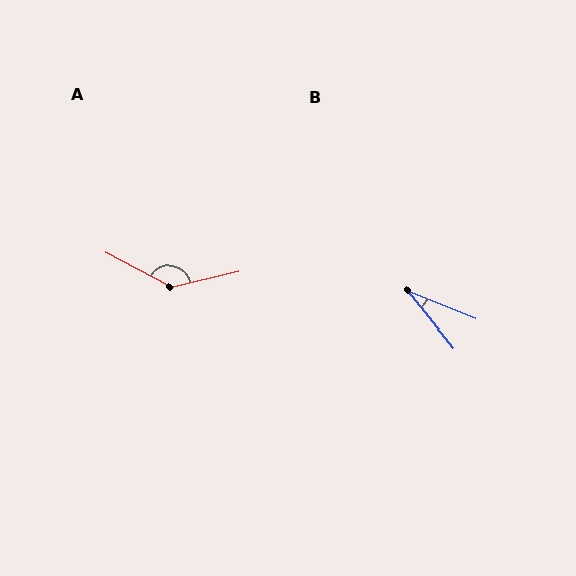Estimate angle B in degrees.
Approximately 29 degrees.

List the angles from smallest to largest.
B (29°), A (138°).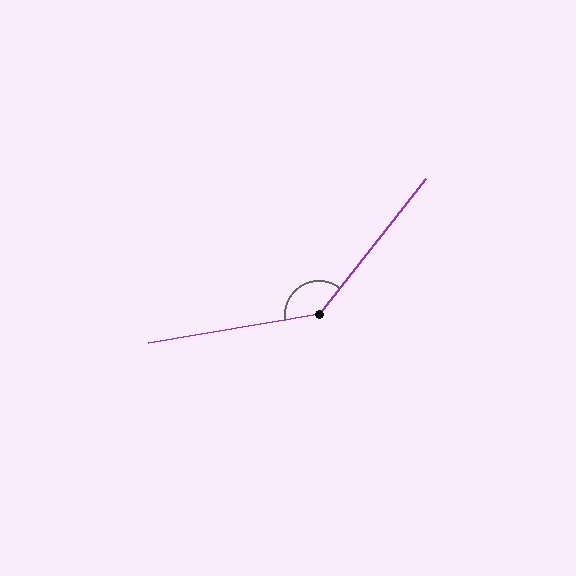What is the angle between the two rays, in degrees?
Approximately 138 degrees.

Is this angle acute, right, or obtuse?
It is obtuse.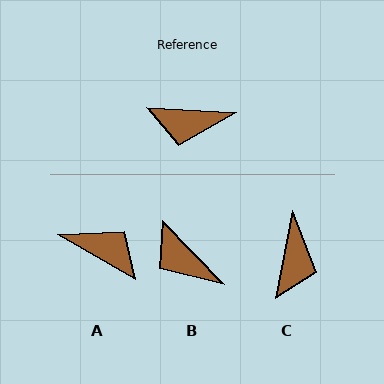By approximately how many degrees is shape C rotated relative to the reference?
Approximately 82 degrees counter-clockwise.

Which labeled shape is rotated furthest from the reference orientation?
A, about 153 degrees away.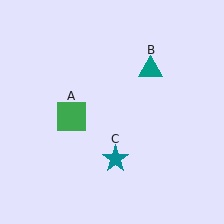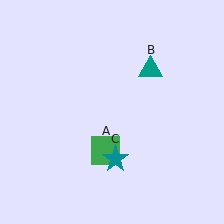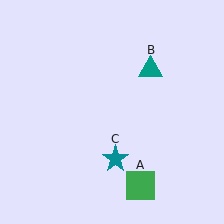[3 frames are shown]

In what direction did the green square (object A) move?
The green square (object A) moved down and to the right.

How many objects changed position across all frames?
1 object changed position: green square (object A).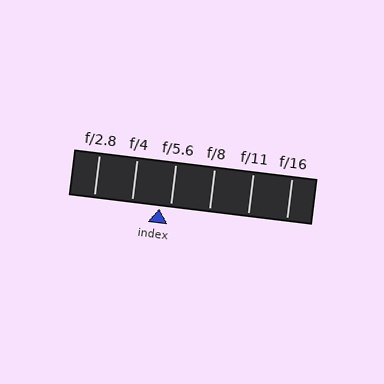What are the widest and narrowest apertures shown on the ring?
The widest aperture shown is f/2.8 and the narrowest is f/16.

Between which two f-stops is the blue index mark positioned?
The index mark is between f/4 and f/5.6.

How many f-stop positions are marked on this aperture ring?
There are 6 f-stop positions marked.